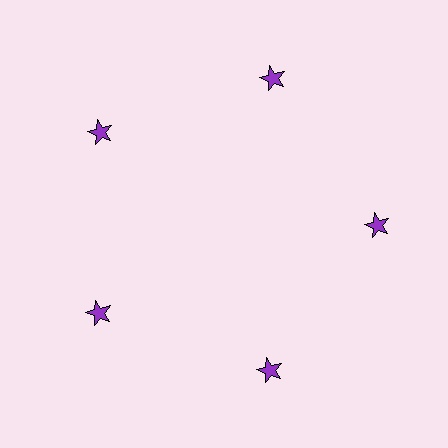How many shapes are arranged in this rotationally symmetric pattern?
There are 5 shapes, arranged in 5 groups of 1.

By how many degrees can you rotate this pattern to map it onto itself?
The pattern maps onto itself every 72 degrees of rotation.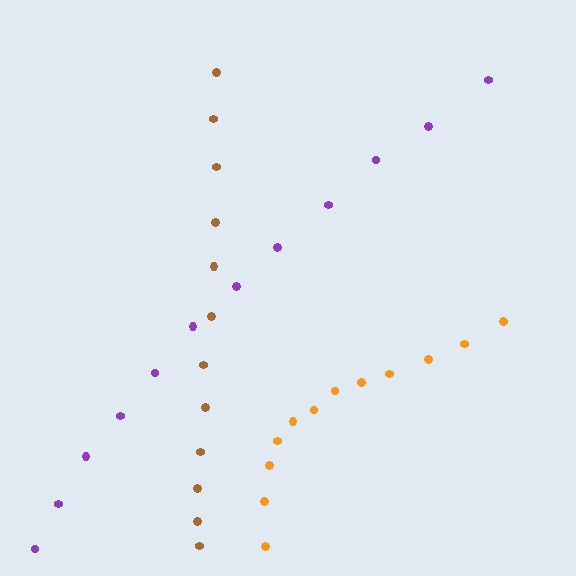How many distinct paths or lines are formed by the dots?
There are 3 distinct paths.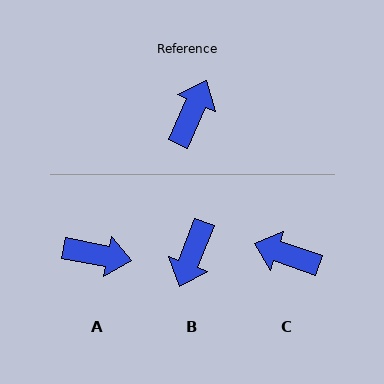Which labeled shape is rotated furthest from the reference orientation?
B, about 177 degrees away.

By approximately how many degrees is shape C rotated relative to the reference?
Approximately 95 degrees counter-clockwise.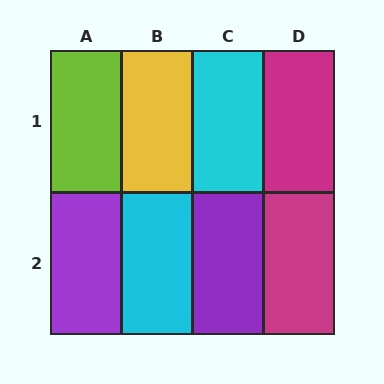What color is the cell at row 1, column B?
Yellow.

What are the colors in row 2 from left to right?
Purple, cyan, purple, magenta.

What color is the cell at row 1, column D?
Magenta.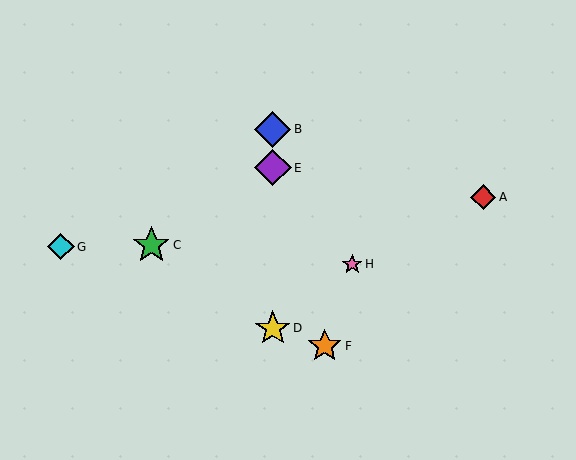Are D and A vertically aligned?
No, D is at x≈273 and A is at x≈483.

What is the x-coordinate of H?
Object H is at x≈352.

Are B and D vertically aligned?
Yes, both are at x≈273.